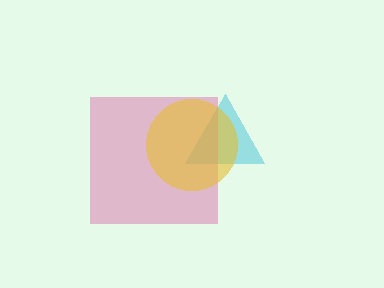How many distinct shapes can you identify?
There are 3 distinct shapes: a cyan triangle, a pink square, a yellow circle.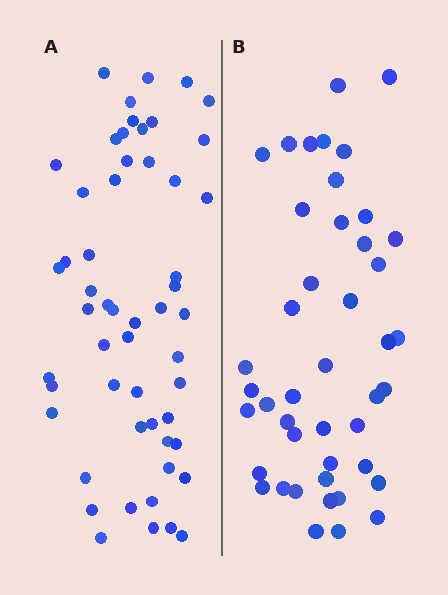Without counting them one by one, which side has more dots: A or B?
Region A (the left region) has more dots.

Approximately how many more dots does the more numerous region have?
Region A has roughly 10 or so more dots than region B.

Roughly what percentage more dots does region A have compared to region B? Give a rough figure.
About 25% more.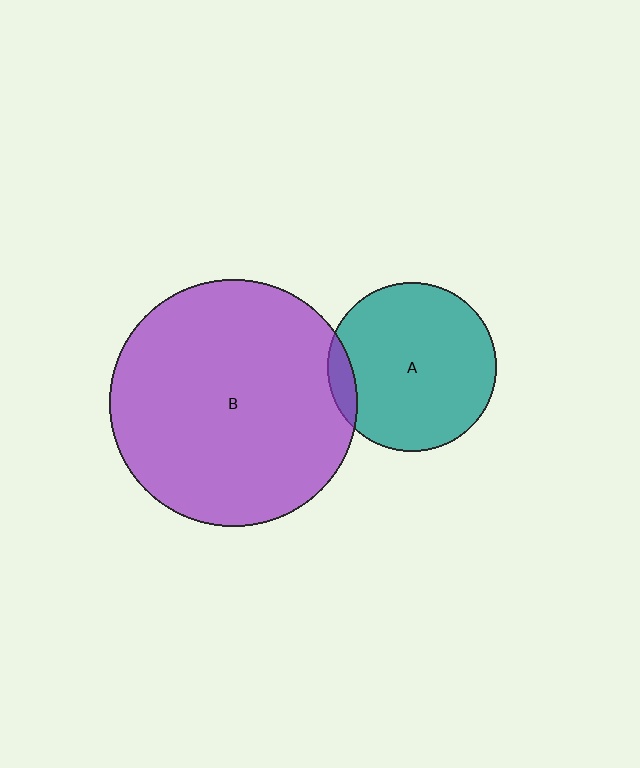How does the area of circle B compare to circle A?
Approximately 2.2 times.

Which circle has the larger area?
Circle B (purple).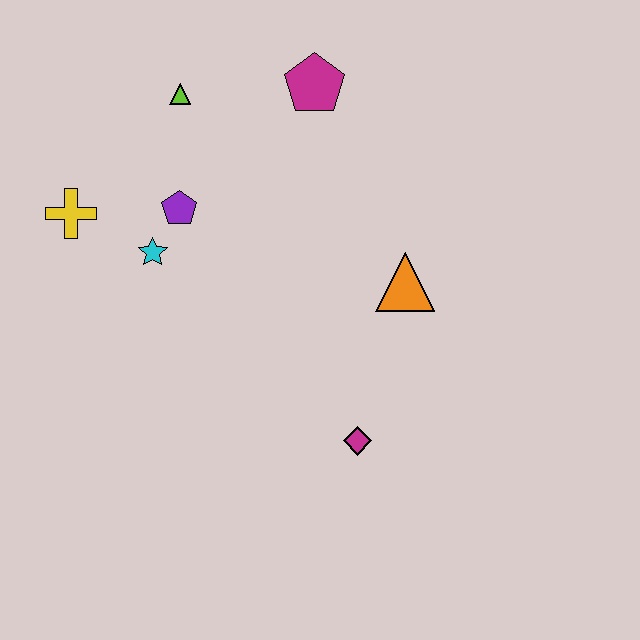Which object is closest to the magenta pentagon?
The lime triangle is closest to the magenta pentagon.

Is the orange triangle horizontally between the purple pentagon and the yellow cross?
No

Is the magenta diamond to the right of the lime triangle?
Yes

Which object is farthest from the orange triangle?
The yellow cross is farthest from the orange triangle.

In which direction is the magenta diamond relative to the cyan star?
The magenta diamond is to the right of the cyan star.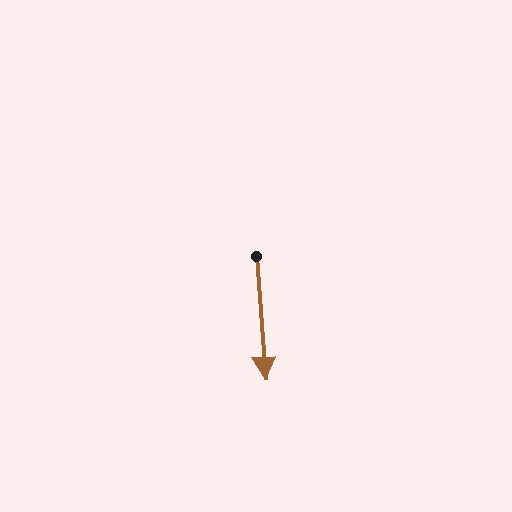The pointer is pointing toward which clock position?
Roughly 6 o'clock.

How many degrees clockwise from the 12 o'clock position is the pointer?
Approximately 176 degrees.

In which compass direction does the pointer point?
South.